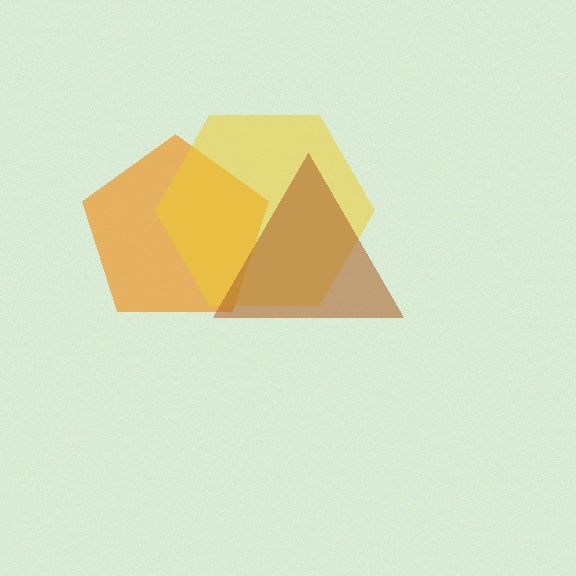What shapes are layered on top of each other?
The layered shapes are: an orange pentagon, a yellow hexagon, a brown triangle.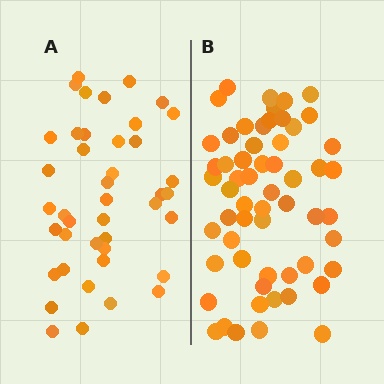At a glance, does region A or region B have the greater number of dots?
Region B (the right region) has more dots.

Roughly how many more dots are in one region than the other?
Region B has approximately 15 more dots than region A.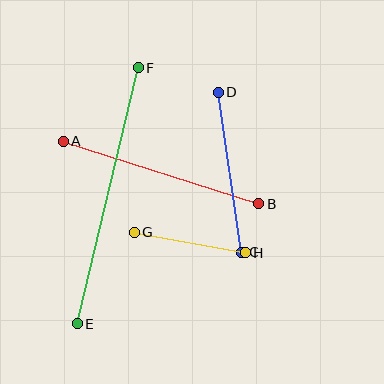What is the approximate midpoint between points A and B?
The midpoint is at approximately (161, 172) pixels.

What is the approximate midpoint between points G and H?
The midpoint is at approximately (190, 242) pixels.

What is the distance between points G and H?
The distance is approximately 113 pixels.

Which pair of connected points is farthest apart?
Points E and F are farthest apart.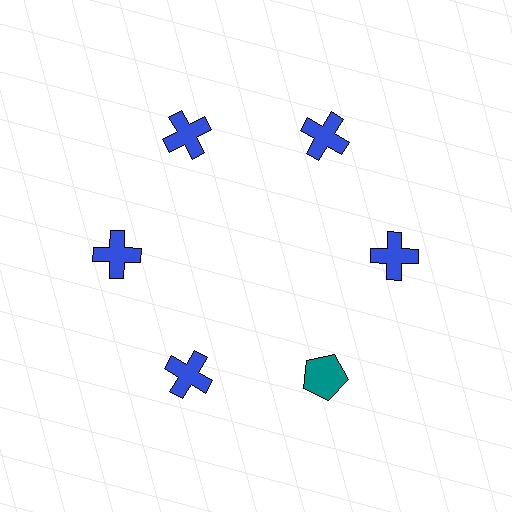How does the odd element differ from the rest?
It differs in both color (teal instead of blue) and shape (pentagon instead of cross).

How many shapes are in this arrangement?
There are 6 shapes arranged in a ring pattern.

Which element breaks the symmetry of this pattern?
The teal pentagon at roughly the 5 o'clock position breaks the symmetry. All other shapes are blue crosses.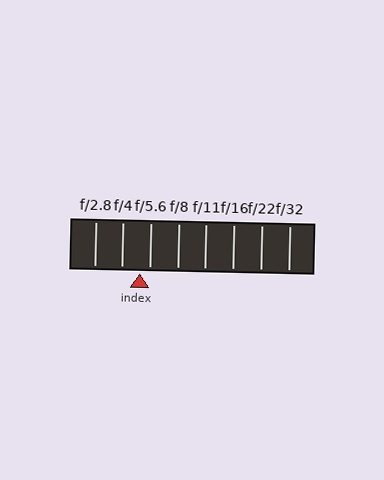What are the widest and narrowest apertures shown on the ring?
The widest aperture shown is f/2.8 and the narrowest is f/32.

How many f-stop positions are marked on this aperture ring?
There are 8 f-stop positions marked.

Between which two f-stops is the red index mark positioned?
The index mark is between f/4 and f/5.6.